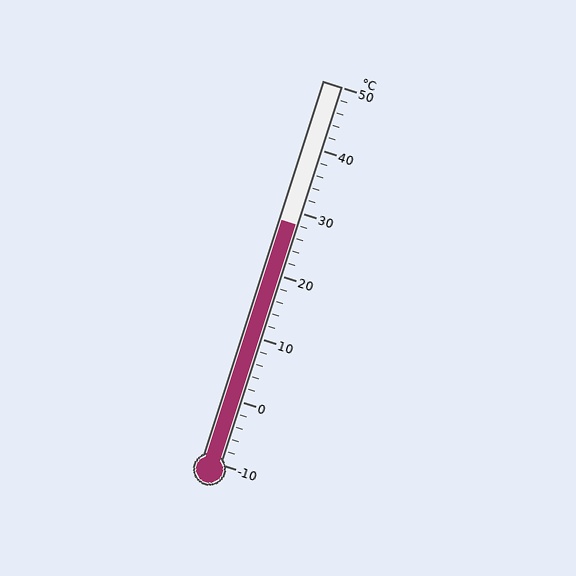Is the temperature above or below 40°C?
The temperature is below 40°C.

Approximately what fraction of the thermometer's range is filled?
The thermometer is filled to approximately 65% of its range.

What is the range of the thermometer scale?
The thermometer scale ranges from -10°C to 50°C.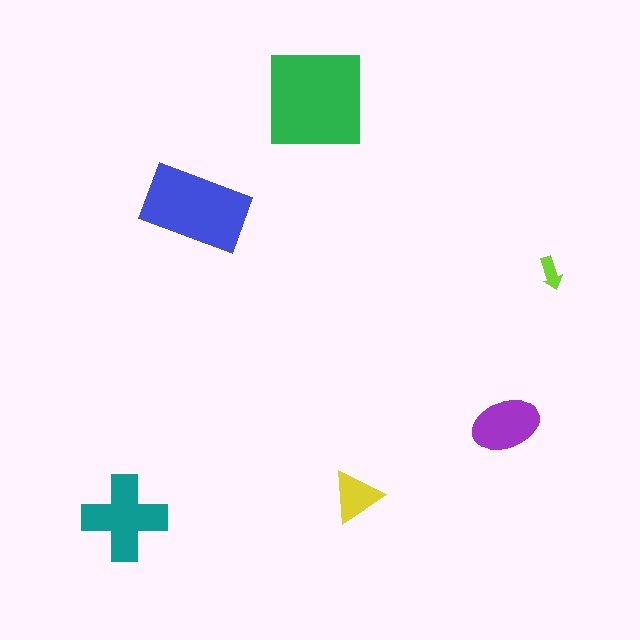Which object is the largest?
The green square.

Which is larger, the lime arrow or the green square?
The green square.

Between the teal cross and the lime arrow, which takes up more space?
The teal cross.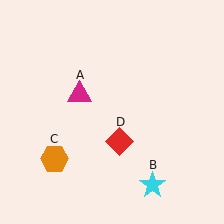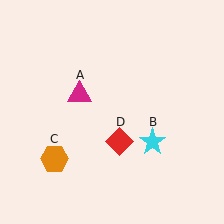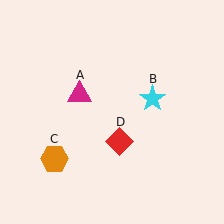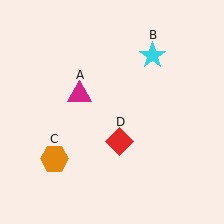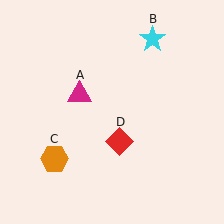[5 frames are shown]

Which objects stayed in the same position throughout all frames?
Magenta triangle (object A) and orange hexagon (object C) and red diamond (object D) remained stationary.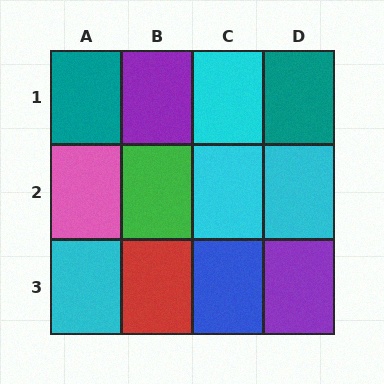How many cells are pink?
1 cell is pink.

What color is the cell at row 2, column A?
Pink.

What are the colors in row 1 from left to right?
Teal, purple, cyan, teal.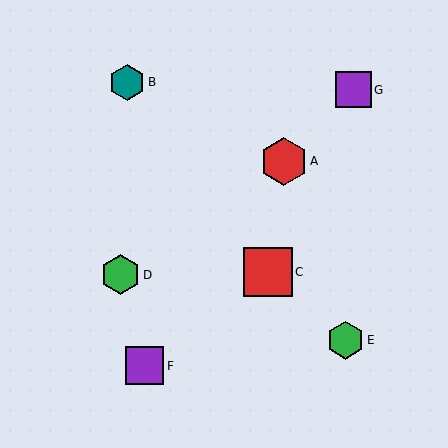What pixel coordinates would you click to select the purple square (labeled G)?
Click at (353, 90) to select the purple square G.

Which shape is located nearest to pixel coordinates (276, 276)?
The red square (labeled C) at (268, 272) is nearest to that location.